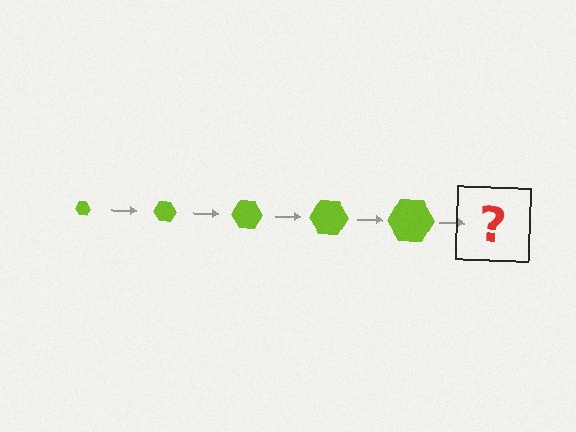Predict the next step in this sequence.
The next step is a lime hexagon, larger than the previous one.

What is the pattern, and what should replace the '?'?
The pattern is that the hexagon gets progressively larger each step. The '?' should be a lime hexagon, larger than the previous one.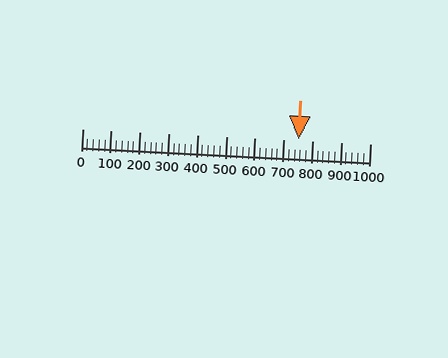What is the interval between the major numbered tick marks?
The major tick marks are spaced 100 units apart.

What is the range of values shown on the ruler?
The ruler shows values from 0 to 1000.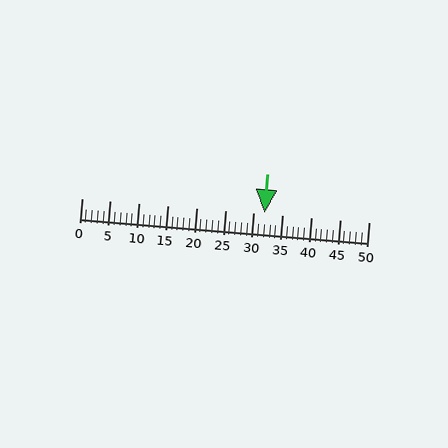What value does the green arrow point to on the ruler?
The green arrow points to approximately 32.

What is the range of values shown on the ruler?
The ruler shows values from 0 to 50.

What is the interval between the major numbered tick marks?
The major tick marks are spaced 5 units apart.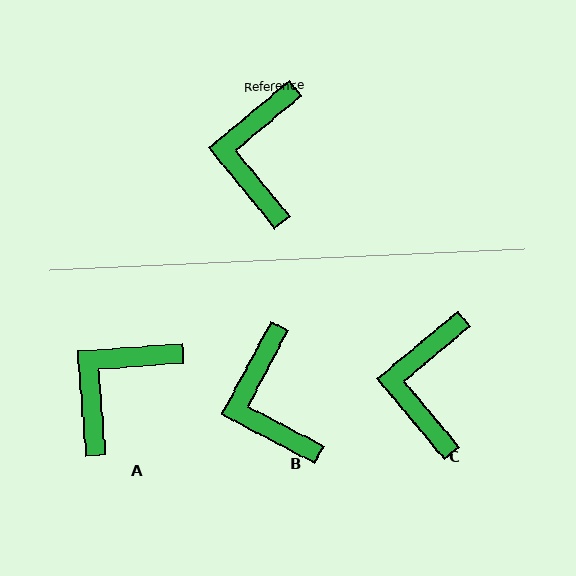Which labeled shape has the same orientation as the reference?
C.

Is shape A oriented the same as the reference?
No, it is off by about 35 degrees.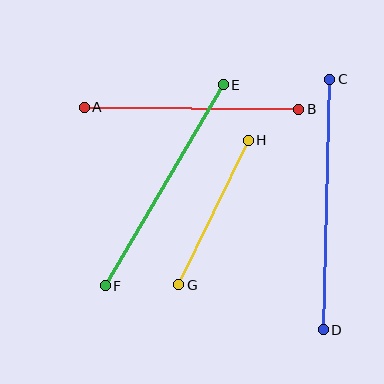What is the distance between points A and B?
The distance is approximately 214 pixels.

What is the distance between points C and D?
The distance is approximately 251 pixels.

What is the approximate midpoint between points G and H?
The midpoint is at approximately (214, 213) pixels.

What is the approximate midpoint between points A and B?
The midpoint is at approximately (192, 108) pixels.